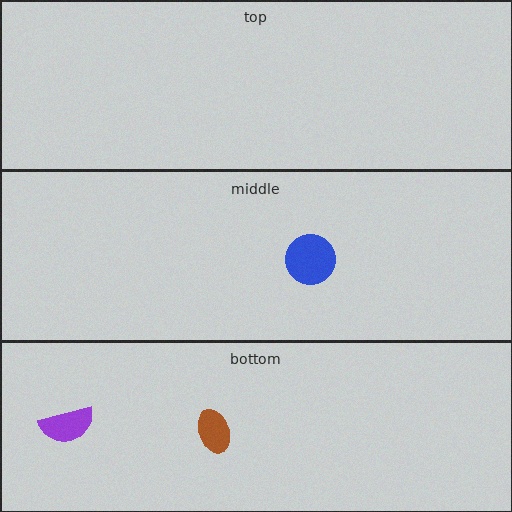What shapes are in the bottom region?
The purple semicircle, the brown ellipse.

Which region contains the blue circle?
The middle region.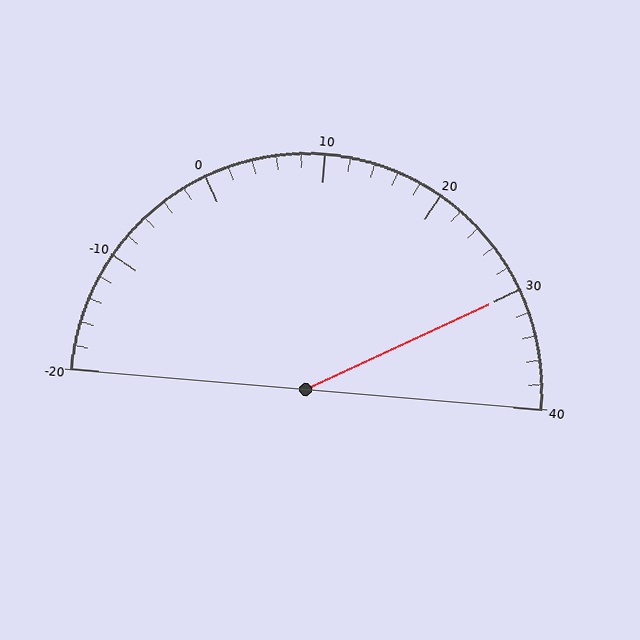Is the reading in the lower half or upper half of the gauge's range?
The reading is in the upper half of the range (-20 to 40).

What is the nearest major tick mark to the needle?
The nearest major tick mark is 30.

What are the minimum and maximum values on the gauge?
The gauge ranges from -20 to 40.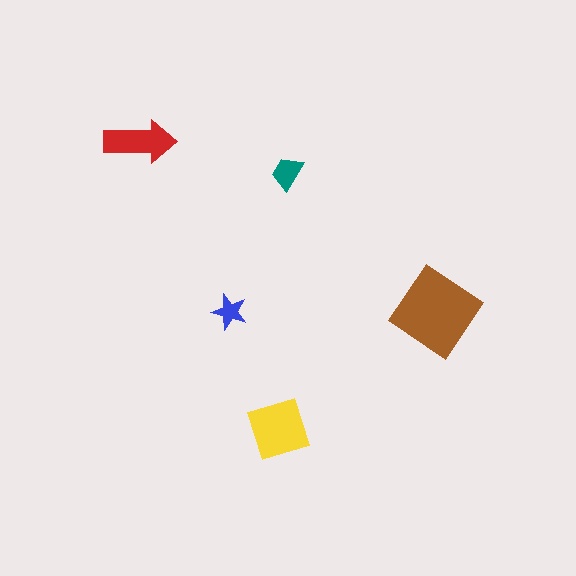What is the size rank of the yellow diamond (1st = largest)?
2nd.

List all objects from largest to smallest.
The brown diamond, the yellow diamond, the red arrow, the teal trapezoid, the blue star.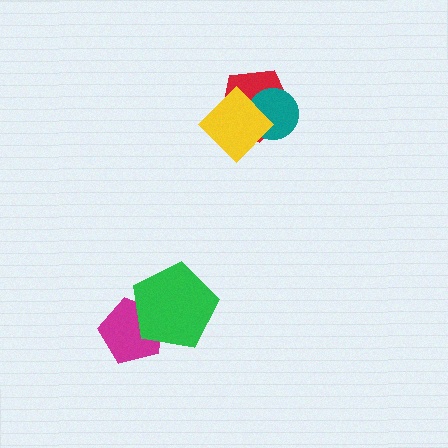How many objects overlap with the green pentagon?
1 object overlaps with the green pentagon.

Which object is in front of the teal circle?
The yellow diamond is in front of the teal circle.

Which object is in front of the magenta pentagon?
The green pentagon is in front of the magenta pentagon.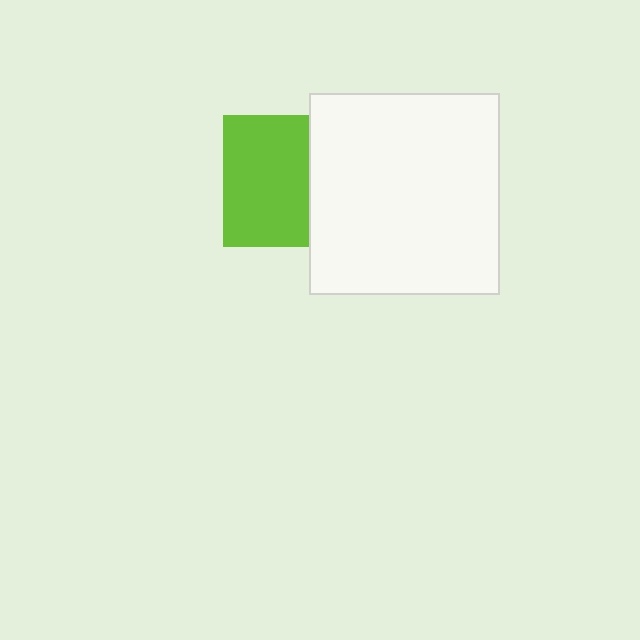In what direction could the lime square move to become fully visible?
The lime square could move left. That would shift it out from behind the white rectangle entirely.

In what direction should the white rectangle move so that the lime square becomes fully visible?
The white rectangle should move right. That is the shortest direction to clear the overlap and leave the lime square fully visible.